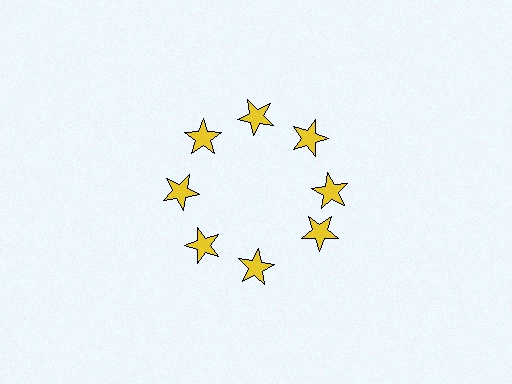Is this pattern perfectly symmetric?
No. The 8 yellow stars are arranged in a ring, but one element near the 4 o'clock position is rotated out of alignment along the ring, breaking the 8-fold rotational symmetry.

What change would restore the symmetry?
The symmetry would be restored by rotating it back into even spacing with its neighbors so that all 8 stars sit at equal angles and equal distance from the center.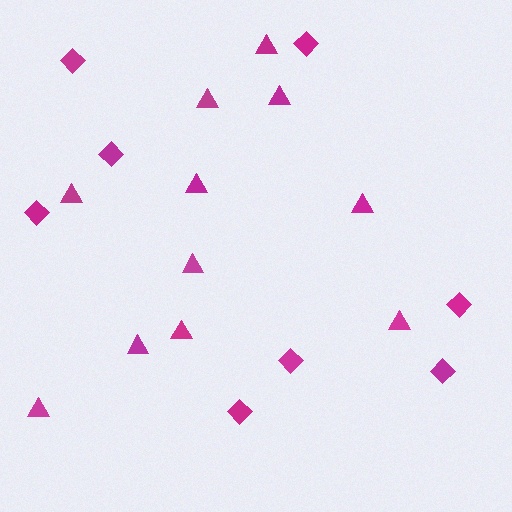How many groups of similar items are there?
There are 2 groups: one group of triangles (11) and one group of diamonds (8).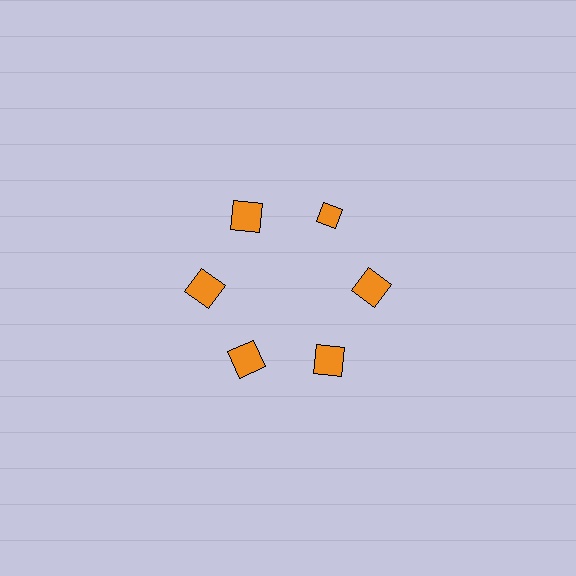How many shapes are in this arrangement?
There are 6 shapes arranged in a ring pattern.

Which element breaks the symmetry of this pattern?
The orange diamond at roughly the 1 o'clock position breaks the symmetry. All other shapes are orange squares.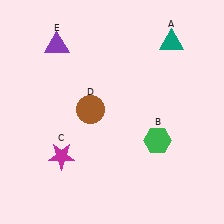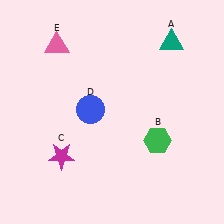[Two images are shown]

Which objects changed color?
D changed from brown to blue. E changed from purple to pink.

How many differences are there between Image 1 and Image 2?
There are 2 differences between the two images.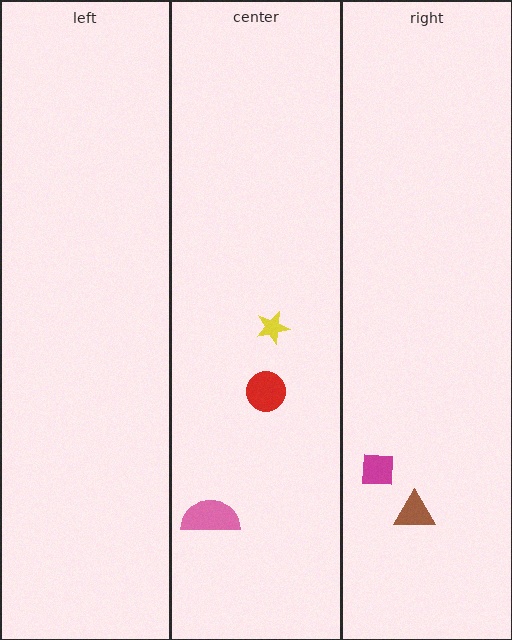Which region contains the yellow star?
The center region.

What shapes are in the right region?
The magenta square, the brown triangle.